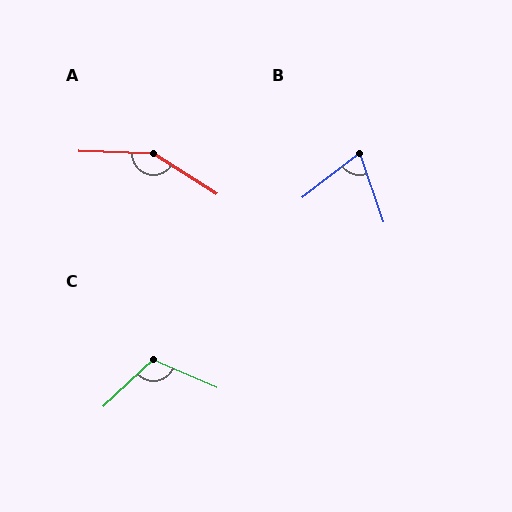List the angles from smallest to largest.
B (71°), C (113°), A (149°).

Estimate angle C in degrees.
Approximately 113 degrees.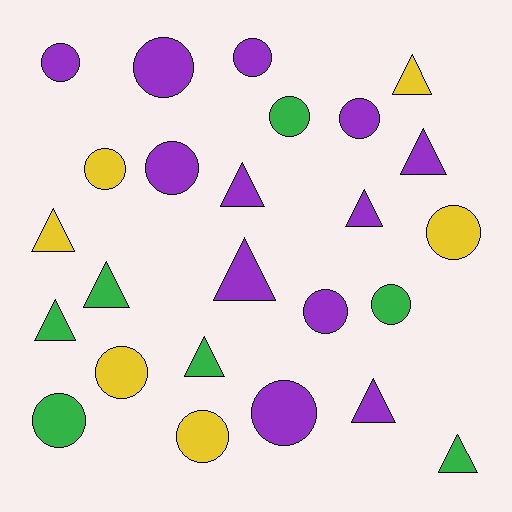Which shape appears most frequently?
Circle, with 14 objects.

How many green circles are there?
There are 3 green circles.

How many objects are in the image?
There are 25 objects.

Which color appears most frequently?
Purple, with 12 objects.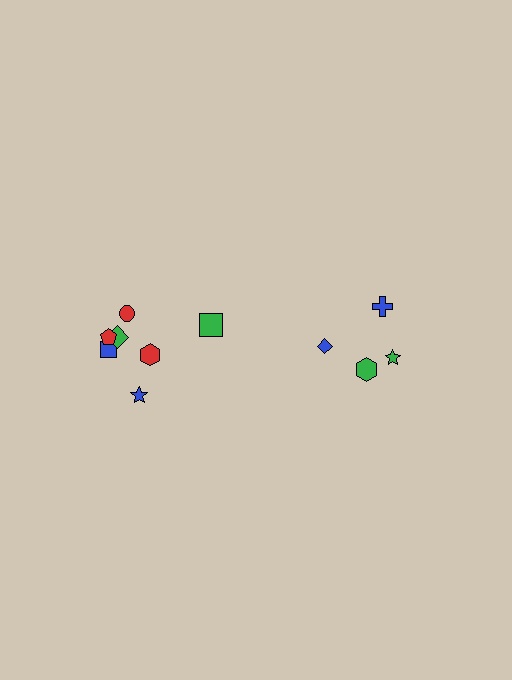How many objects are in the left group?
There are 7 objects.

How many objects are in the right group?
There are 4 objects.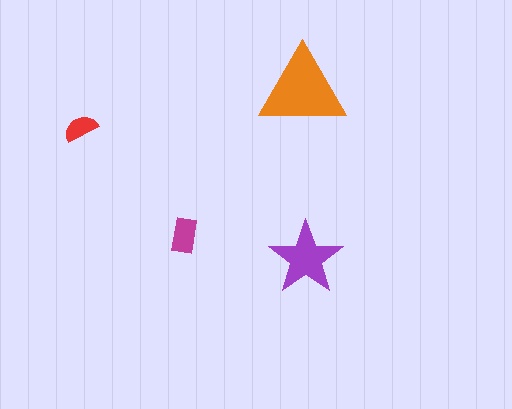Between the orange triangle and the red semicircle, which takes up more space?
The orange triangle.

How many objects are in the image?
There are 4 objects in the image.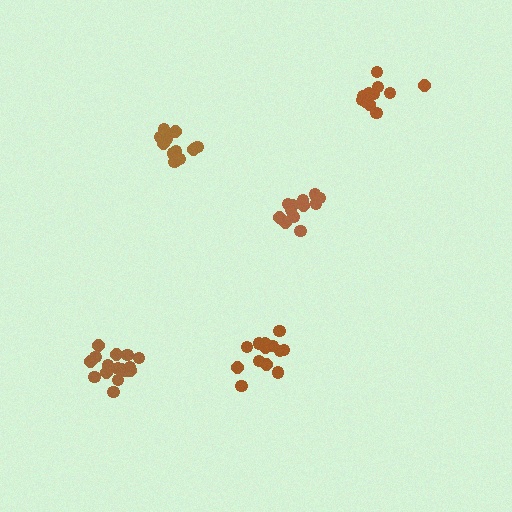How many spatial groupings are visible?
There are 5 spatial groupings.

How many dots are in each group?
Group 1: 16 dots, Group 2: 12 dots, Group 3: 11 dots, Group 4: 12 dots, Group 5: 13 dots (64 total).